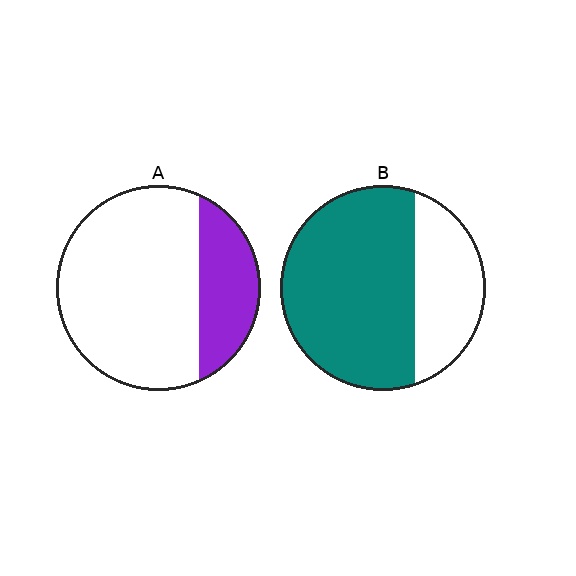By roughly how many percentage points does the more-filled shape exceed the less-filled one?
By roughly 45 percentage points (B over A).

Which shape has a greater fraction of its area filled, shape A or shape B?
Shape B.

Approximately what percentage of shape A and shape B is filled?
A is approximately 25% and B is approximately 70%.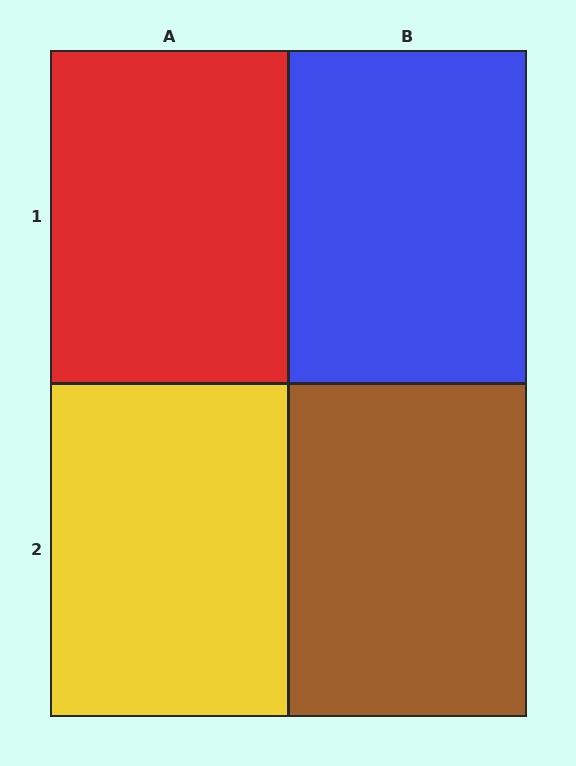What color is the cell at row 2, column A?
Yellow.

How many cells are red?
1 cell is red.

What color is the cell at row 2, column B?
Brown.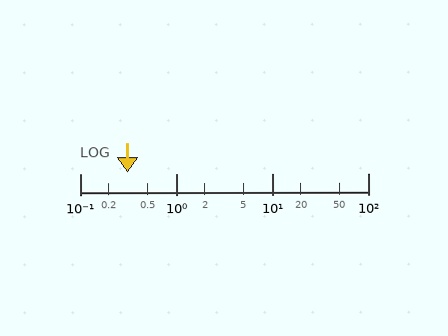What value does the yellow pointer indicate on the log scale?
The pointer indicates approximately 0.31.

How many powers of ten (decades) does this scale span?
The scale spans 3 decades, from 0.1 to 100.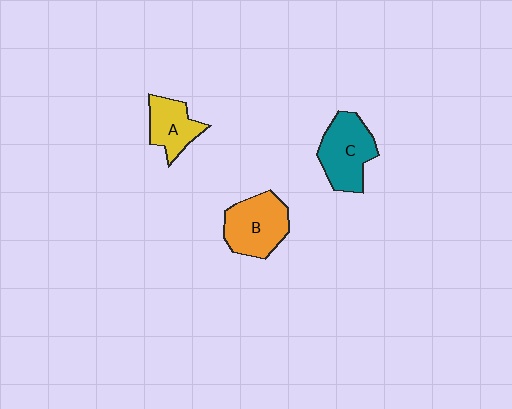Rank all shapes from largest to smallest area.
From largest to smallest: C (teal), B (orange), A (yellow).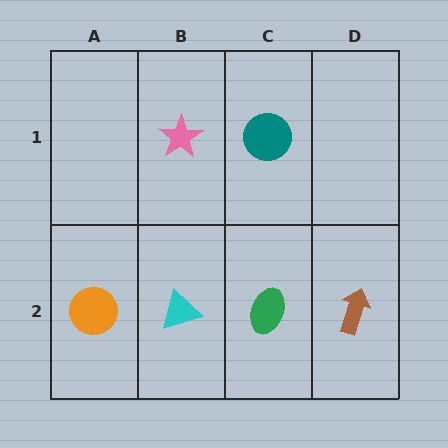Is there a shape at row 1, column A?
No, that cell is empty.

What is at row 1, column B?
A pink star.